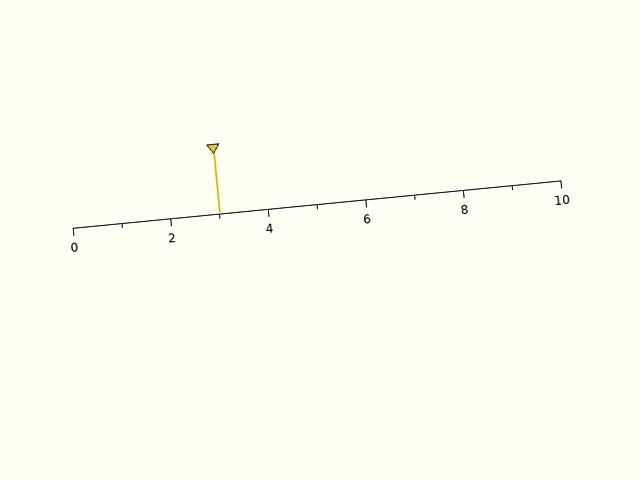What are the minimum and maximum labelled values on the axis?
The axis runs from 0 to 10.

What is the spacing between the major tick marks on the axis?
The major ticks are spaced 2 apart.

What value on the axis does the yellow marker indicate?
The marker indicates approximately 3.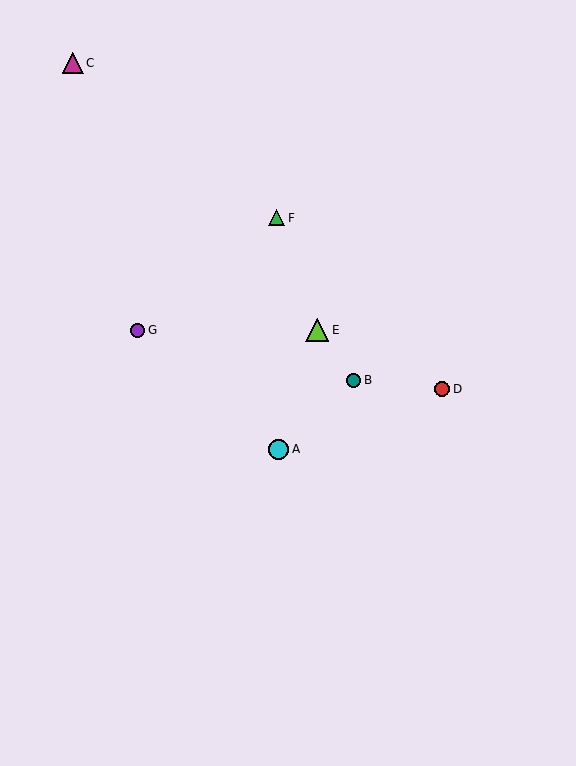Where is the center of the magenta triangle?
The center of the magenta triangle is at (73, 63).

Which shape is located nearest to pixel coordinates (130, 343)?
The purple circle (labeled G) at (137, 330) is nearest to that location.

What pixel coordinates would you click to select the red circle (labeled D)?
Click at (442, 389) to select the red circle D.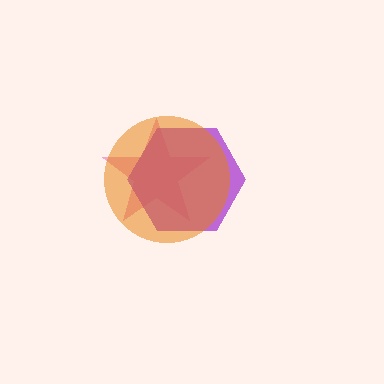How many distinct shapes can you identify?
There are 3 distinct shapes: a pink star, a purple hexagon, an orange circle.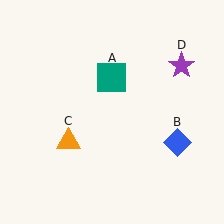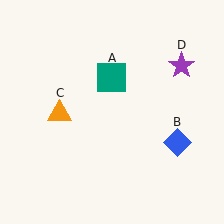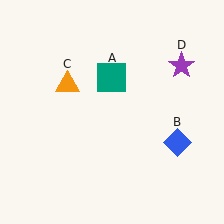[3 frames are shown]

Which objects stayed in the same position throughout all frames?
Teal square (object A) and blue diamond (object B) and purple star (object D) remained stationary.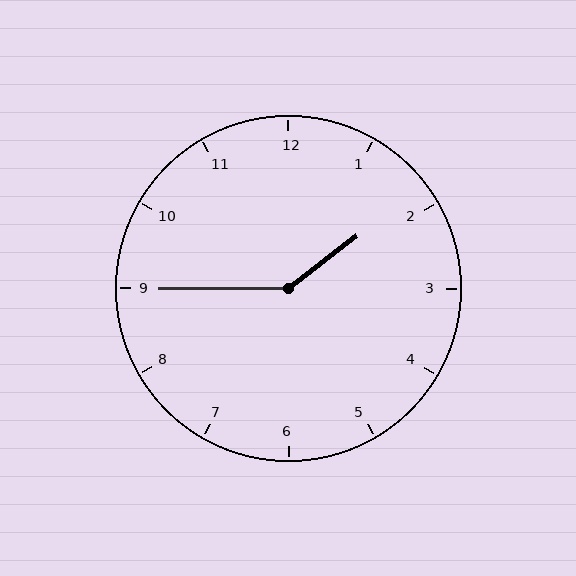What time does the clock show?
1:45.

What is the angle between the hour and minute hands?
Approximately 142 degrees.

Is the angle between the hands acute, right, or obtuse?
It is obtuse.